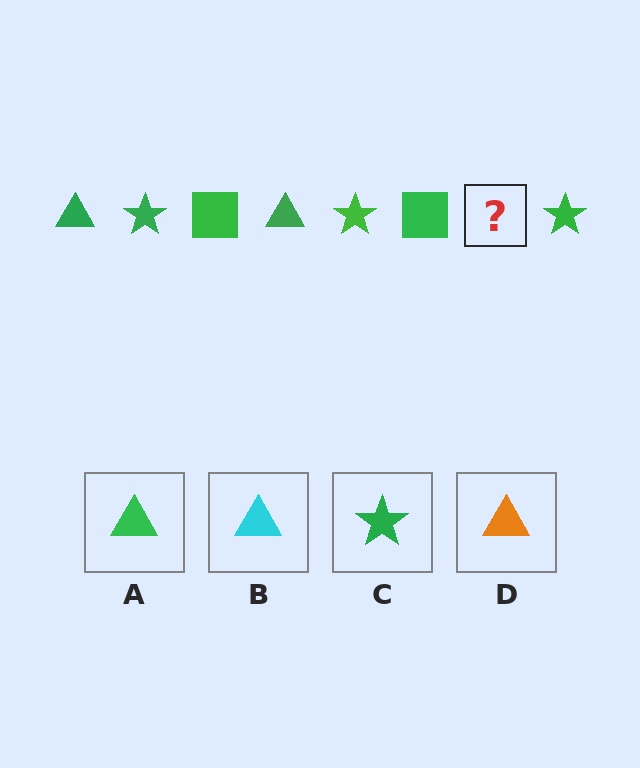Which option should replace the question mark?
Option A.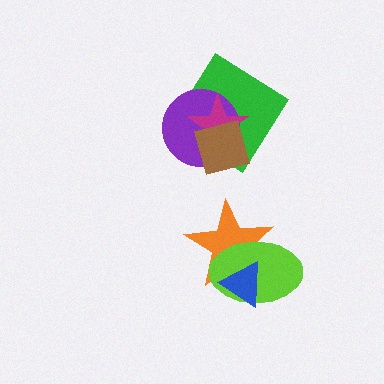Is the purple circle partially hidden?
Yes, it is partially covered by another shape.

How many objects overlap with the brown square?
3 objects overlap with the brown square.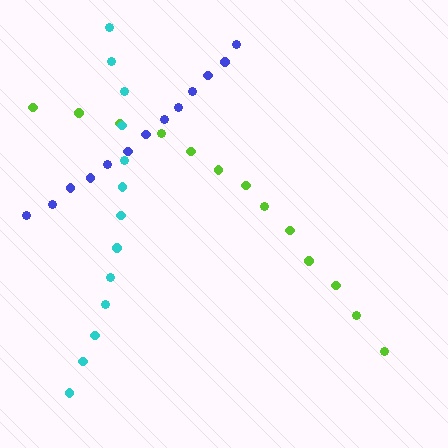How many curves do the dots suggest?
There are 3 distinct paths.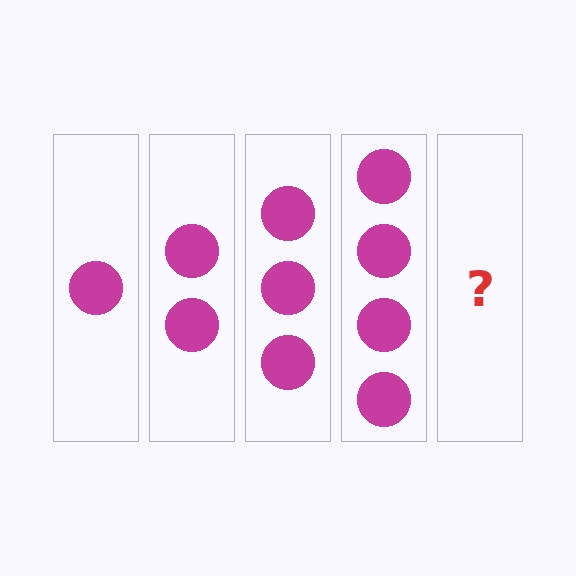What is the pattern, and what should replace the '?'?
The pattern is that each step adds one more circle. The '?' should be 5 circles.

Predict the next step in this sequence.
The next step is 5 circles.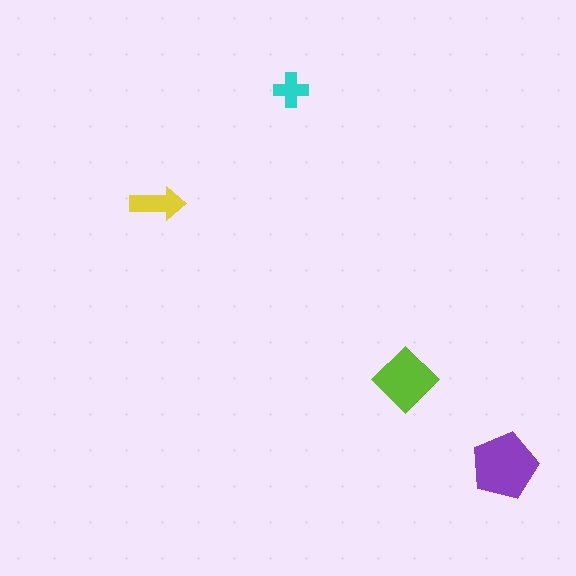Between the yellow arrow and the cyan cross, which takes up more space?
The yellow arrow.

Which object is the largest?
The purple pentagon.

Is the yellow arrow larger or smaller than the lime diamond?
Smaller.